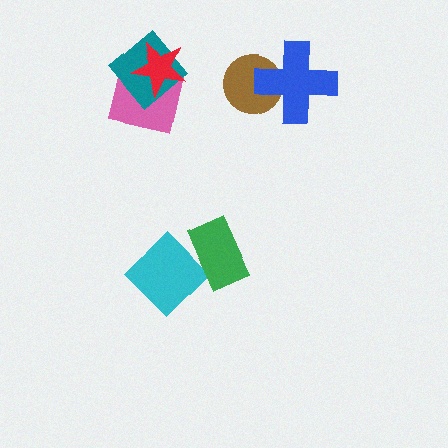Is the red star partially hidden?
No, no other shape covers it.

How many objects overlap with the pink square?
2 objects overlap with the pink square.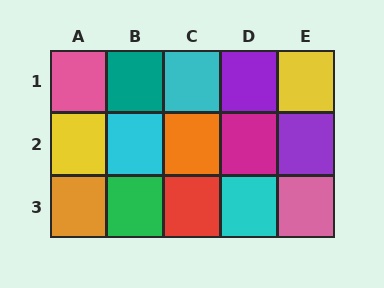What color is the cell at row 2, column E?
Purple.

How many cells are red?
1 cell is red.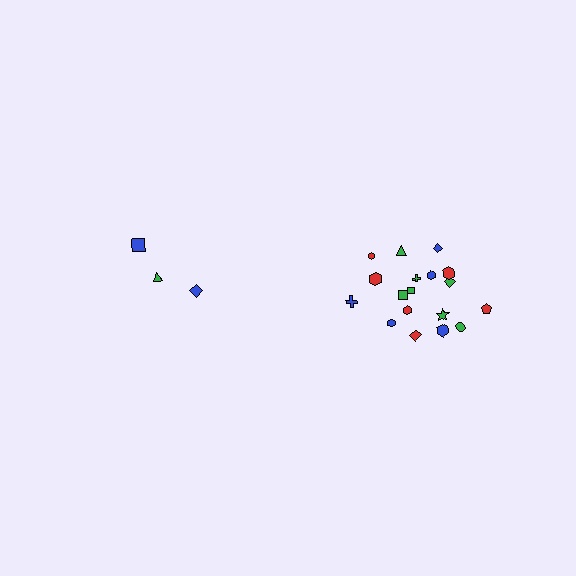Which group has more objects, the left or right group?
The right group.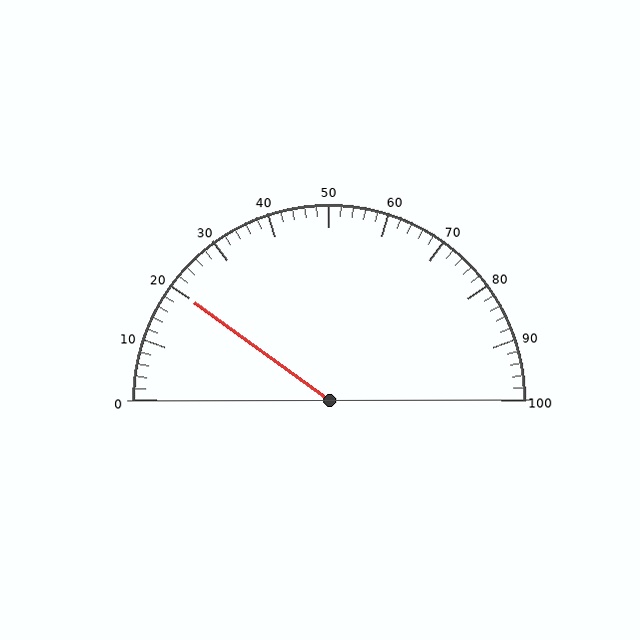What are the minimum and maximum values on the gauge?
The gauge ranges from 0 to 100.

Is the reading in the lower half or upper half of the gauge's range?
The reading is in the lower half of the range (0 to 100).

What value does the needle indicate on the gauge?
The needle indicates approximately 20.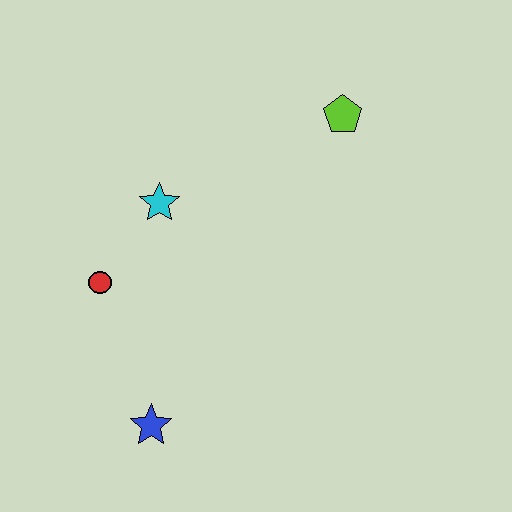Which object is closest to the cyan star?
The red circle is closest to the cyan star.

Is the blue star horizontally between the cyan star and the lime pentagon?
No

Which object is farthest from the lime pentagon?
The blue star is farthest from the lime pentagon.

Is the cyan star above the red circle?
Yes